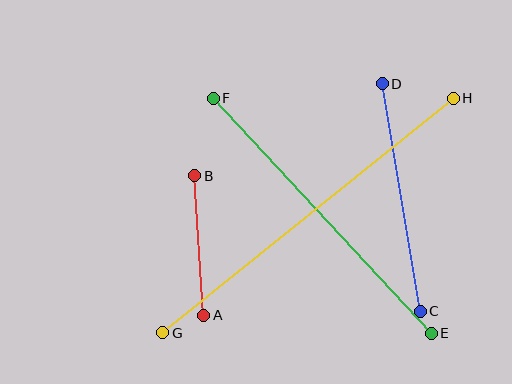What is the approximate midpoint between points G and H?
The midpoint is at approximately (308, 216) pixels.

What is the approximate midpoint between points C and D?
The midpoint is at approximately (401, 197) pixels.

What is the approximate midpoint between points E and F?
The midpoint is at approximately (322, 216) pixels.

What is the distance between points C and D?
The distance is approximately 230 pixels.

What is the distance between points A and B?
The distance is approximately 140 pixels.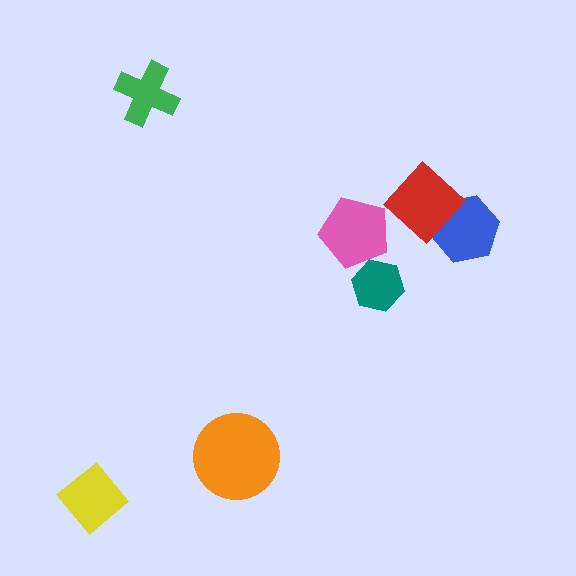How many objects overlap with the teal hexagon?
1 object overlaps with the teal hexagon.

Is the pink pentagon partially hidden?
Yes, it is partially covered by another shape.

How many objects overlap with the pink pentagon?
1 object overlaps with the pink pentagon.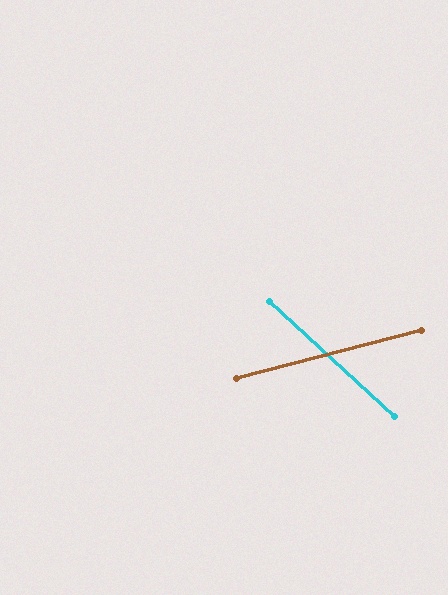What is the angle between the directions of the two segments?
Approximately 57 degrees.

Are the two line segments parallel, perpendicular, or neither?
Neither parallel nor perpendicular — they differ by about 57°.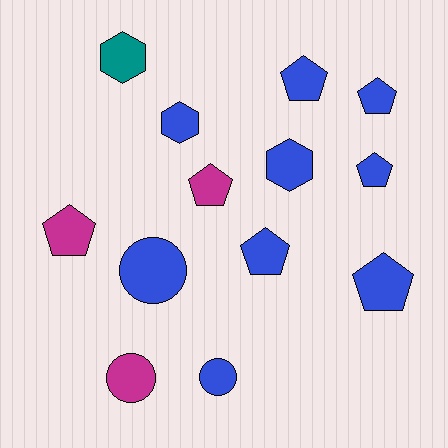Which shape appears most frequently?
Pentagon, with 7 objects.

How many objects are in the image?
There are 13 objects.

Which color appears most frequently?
Blue, with 9 objects.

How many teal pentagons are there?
There are no teal pentagons.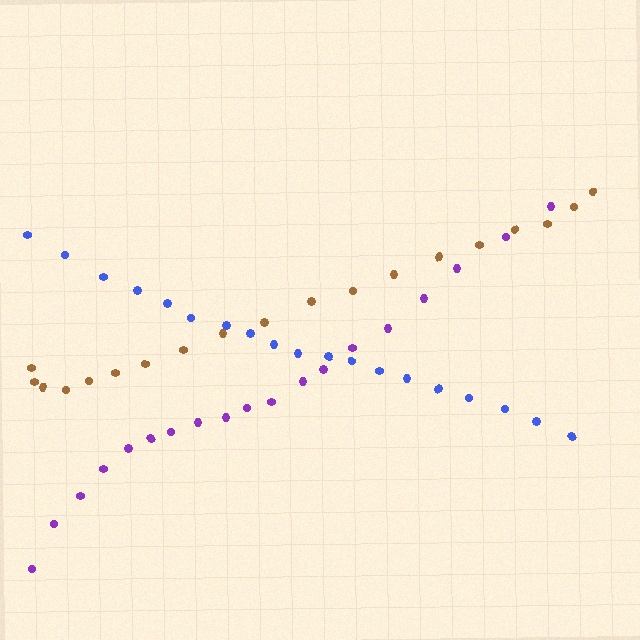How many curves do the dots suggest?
There are 3 distinct paths.